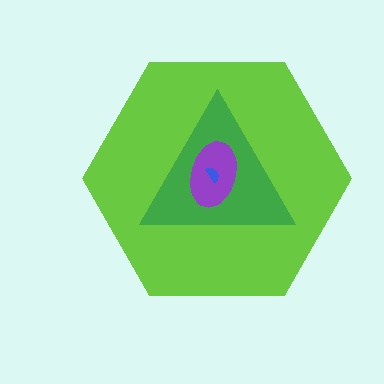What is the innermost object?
The blue semicircle.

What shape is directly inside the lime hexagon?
The green triangle.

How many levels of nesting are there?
4.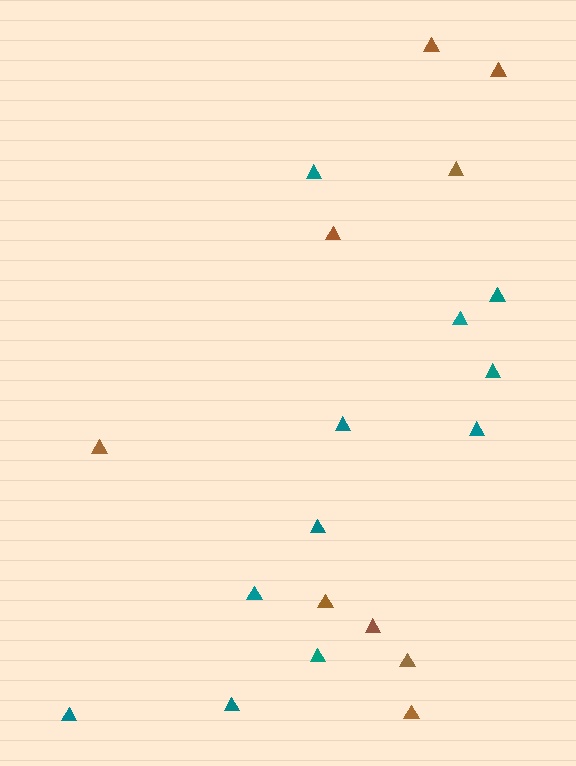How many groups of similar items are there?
There are 2 groups: one group of teal triangles (11) and one group of brown triangles (9).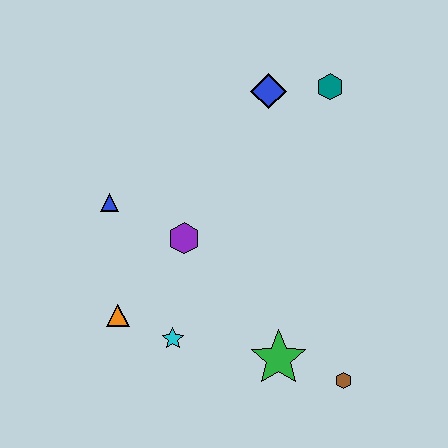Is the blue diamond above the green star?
Yes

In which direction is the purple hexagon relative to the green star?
The purple hexagon is above the green star.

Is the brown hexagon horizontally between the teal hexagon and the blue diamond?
No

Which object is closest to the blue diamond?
The teal hexagon is closest to the blue diamond.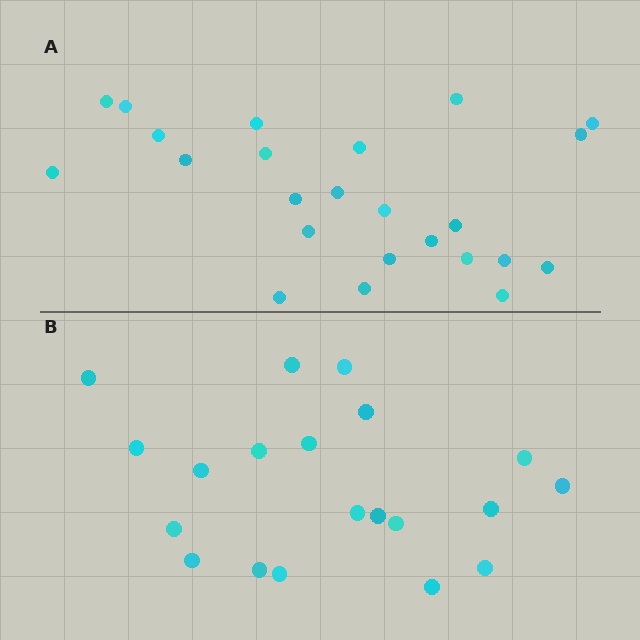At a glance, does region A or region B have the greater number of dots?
Region A (the top region) has more dots.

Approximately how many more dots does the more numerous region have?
Region A has about 4 more dots than region B.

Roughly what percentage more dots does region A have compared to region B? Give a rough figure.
About 20% more.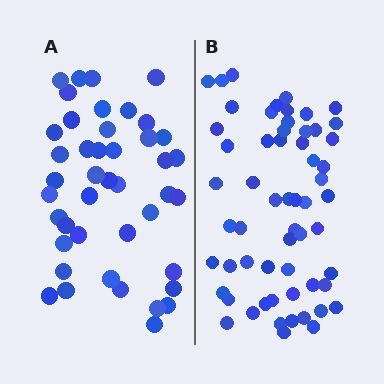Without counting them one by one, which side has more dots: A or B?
Region B (the right region) has more dots.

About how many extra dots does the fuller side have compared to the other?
Region B has approximately 15 more dots than region A.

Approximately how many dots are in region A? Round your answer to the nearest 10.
About 40 dots. (The exact count is 43, which rounds to 40.)